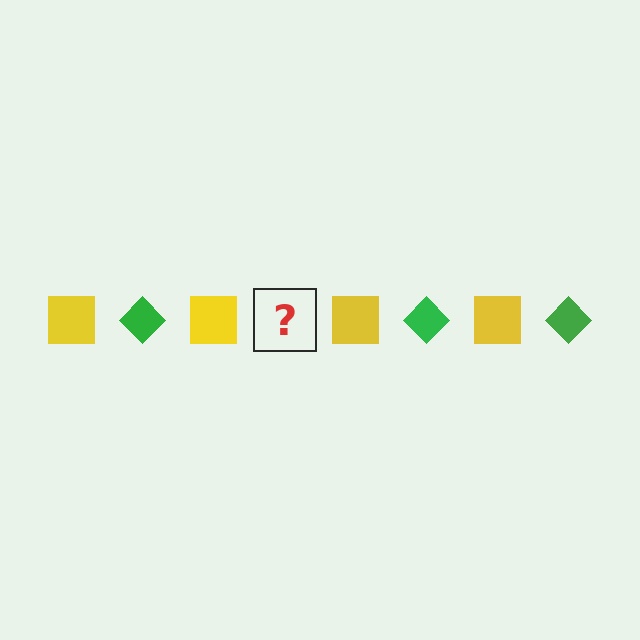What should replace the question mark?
The question mark should be replaced with a green diamond.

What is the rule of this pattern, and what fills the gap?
The rule is that the pattern alternates between yellow square and green diamond. The gap should be filled with a green diamond.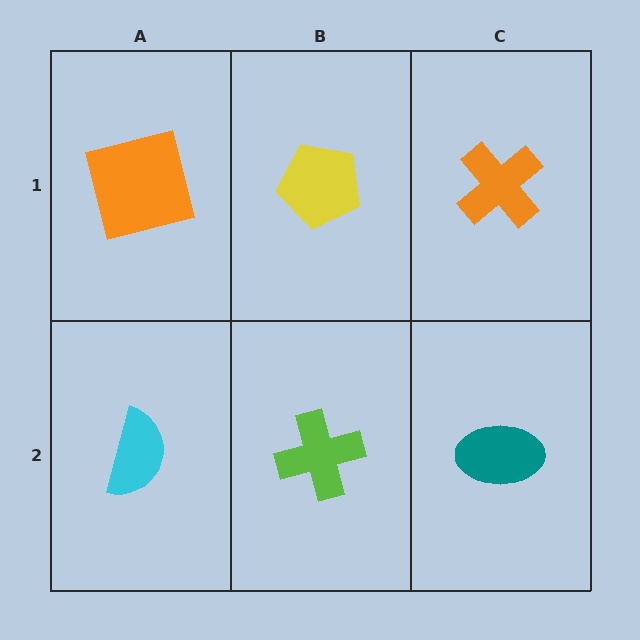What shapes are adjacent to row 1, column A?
A cyan semicircle (row 2, column A), a yellow pentagon (row 1, column B).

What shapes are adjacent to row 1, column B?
A lime cross (row 2, column B), an orange square (row 1, column A), an orange cross (row 1, column C).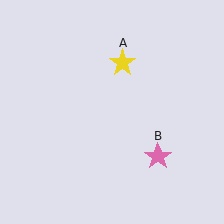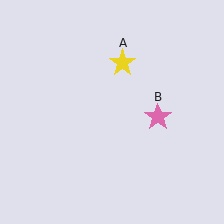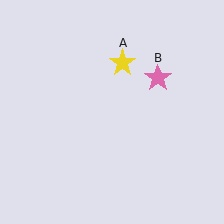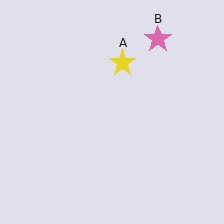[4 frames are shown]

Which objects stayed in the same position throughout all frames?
Yellow star (object A) remained stationary.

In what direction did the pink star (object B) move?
The pink star (object B) moved up.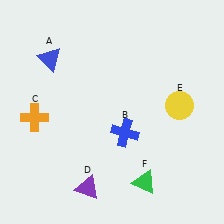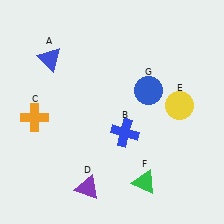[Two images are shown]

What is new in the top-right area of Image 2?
A blue circle (G) was added in the top-right area of Image 2.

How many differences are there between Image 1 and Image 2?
There is 1 difference between the two images.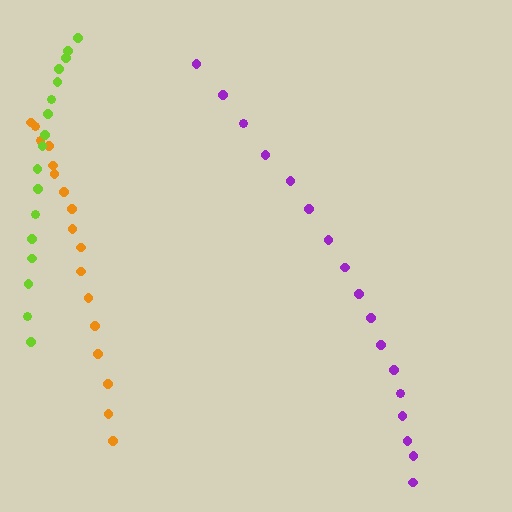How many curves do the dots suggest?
There are 3 distinct paths.